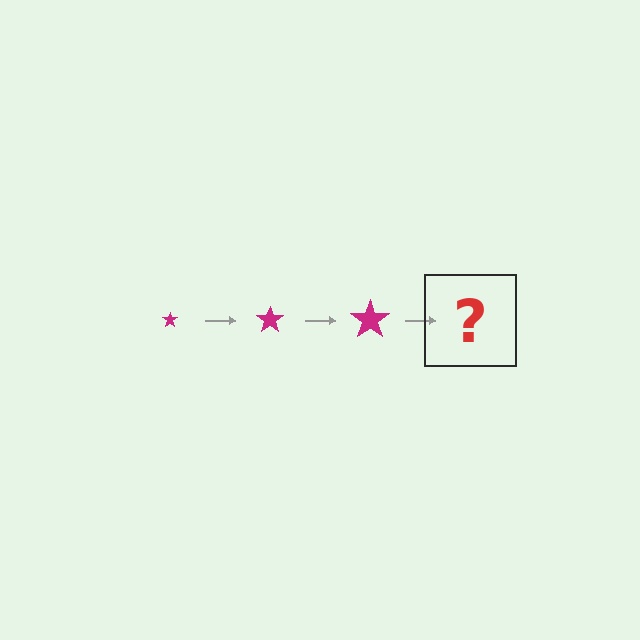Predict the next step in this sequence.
The next step is a magenta star, larger than the previous one.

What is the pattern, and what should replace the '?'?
The pattern is that the star gets progressively larger each step. The '?' should be a magenta star, larger than the previous one.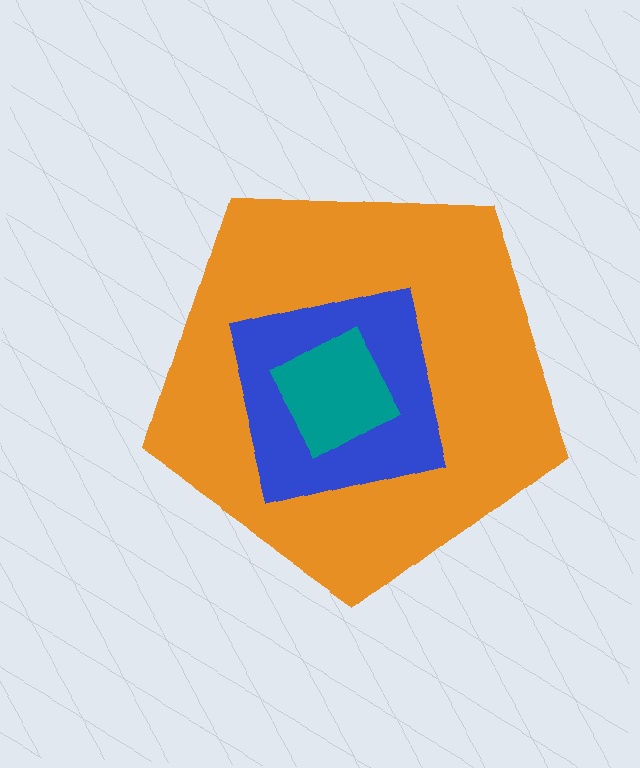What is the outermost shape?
The orange pentagon.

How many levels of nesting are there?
3.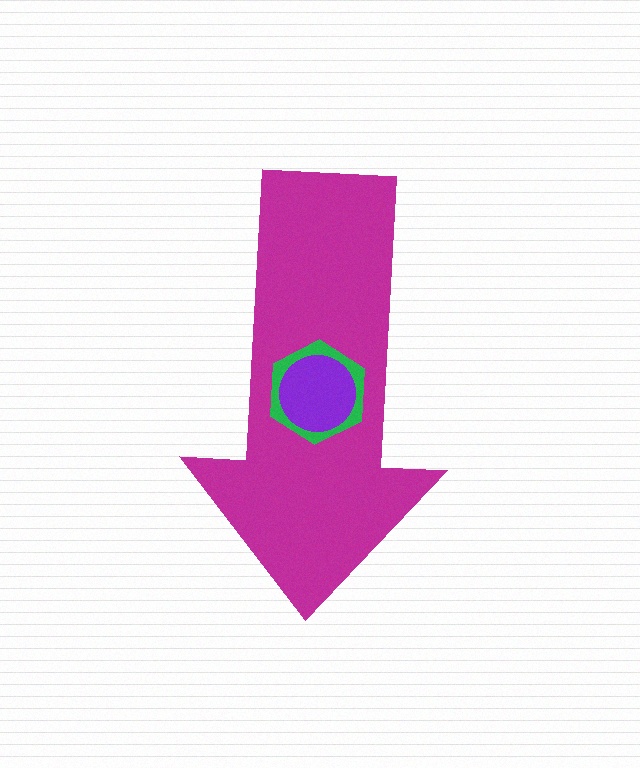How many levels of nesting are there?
3.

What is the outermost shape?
The magenta arrow.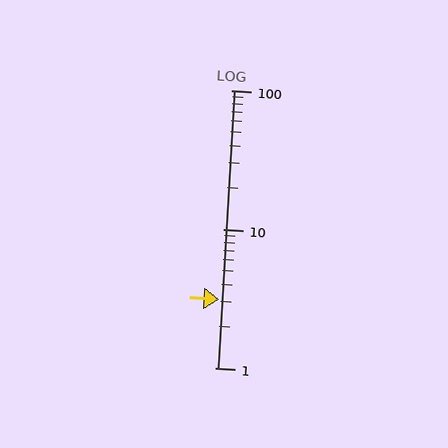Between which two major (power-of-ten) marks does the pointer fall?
The pointer is between 1 and 10.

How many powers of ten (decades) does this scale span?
The scale spans 2 decades, from 1 to 100.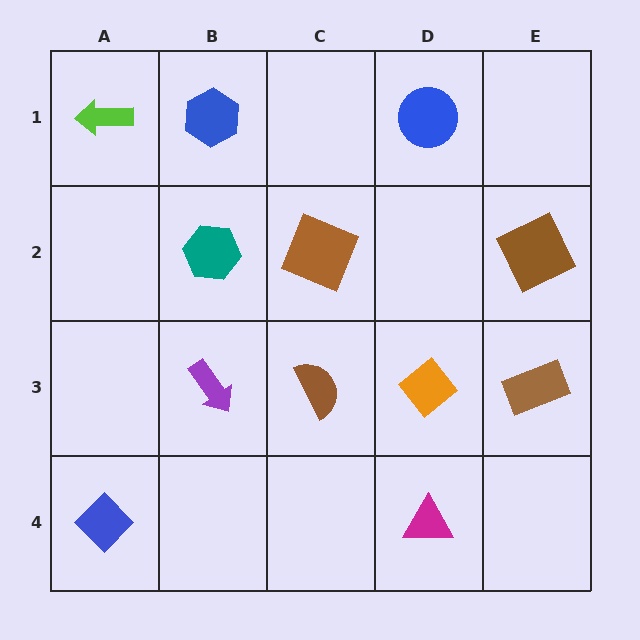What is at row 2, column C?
A brown square.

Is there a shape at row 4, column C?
No, that cell is empty.